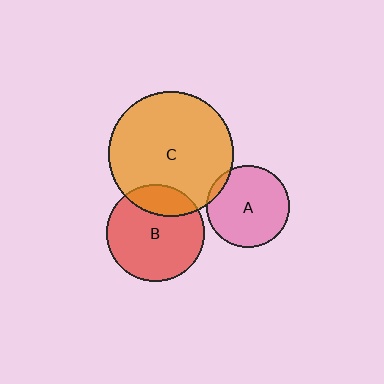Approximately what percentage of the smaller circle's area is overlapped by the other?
Approximately 20%.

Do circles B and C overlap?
Yes.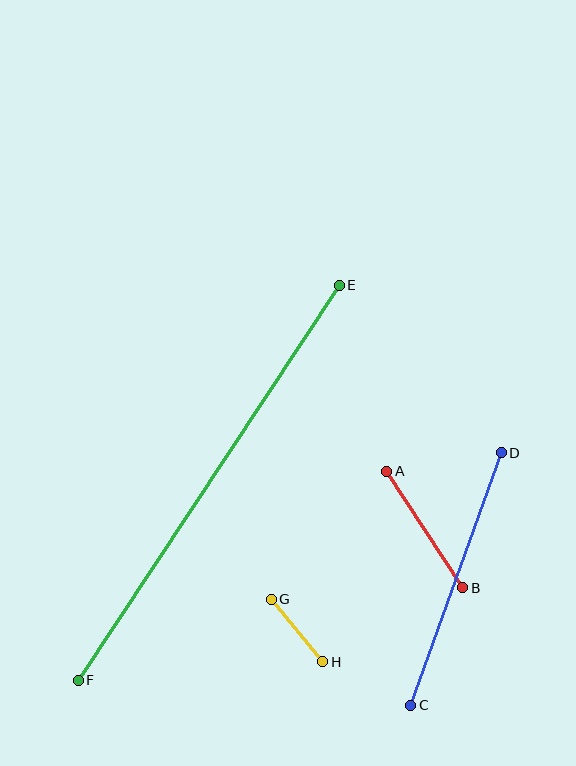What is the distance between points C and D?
The distance is approximately 268 pixels.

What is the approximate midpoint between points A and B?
The midpoint is at approximately (425, 530) pixels.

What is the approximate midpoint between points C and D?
The midpoint is at approximately (456, 579) pixels.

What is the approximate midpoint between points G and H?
The midpoint is at approximately (297, 630) pixels.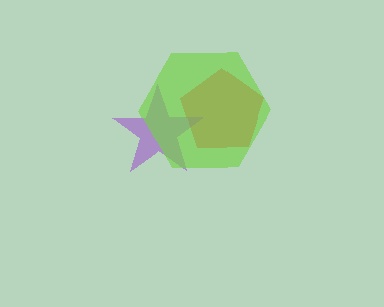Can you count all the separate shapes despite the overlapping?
Yes, there are 3 separate shapes.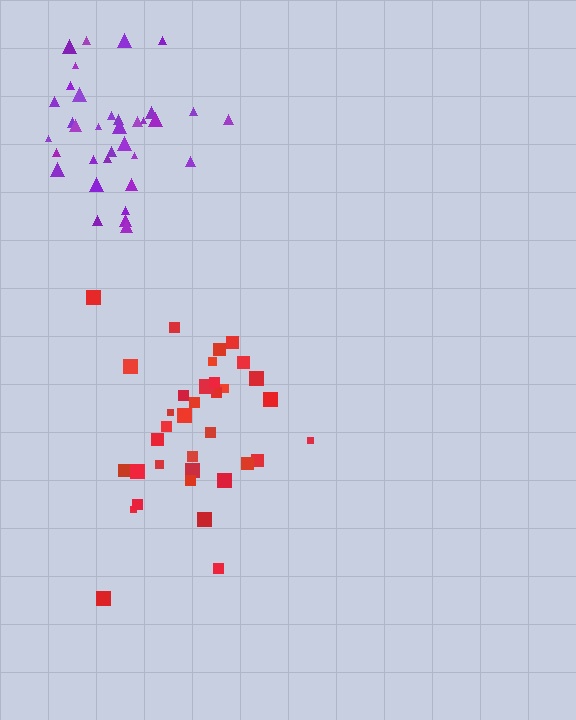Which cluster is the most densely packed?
Purple.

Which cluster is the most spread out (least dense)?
Red.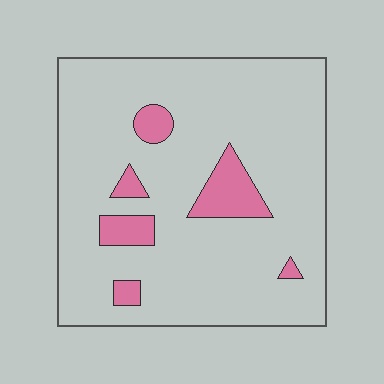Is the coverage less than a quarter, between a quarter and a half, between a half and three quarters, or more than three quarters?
Less than a quarter.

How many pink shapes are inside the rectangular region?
6.